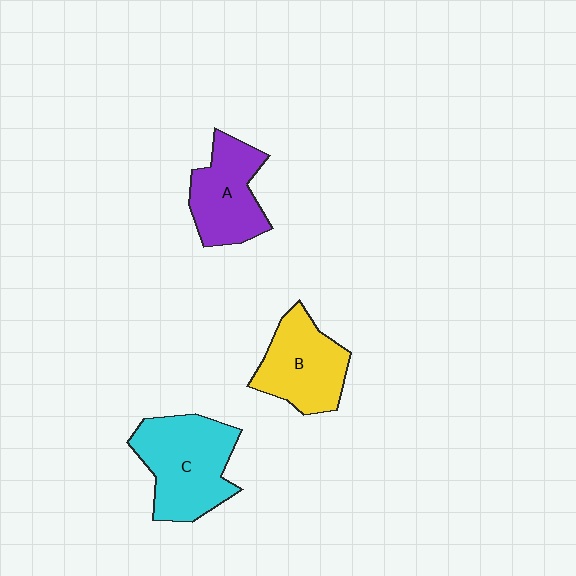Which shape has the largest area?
Shape C (cyan).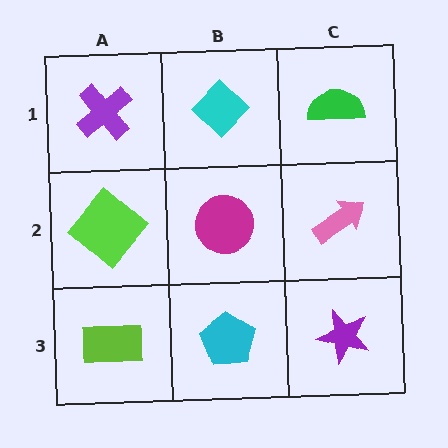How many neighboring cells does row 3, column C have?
2.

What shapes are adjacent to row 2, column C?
A green semicircle (row 1, column C), a purple star (row 3, column C), a magenta circle (row 2, column B).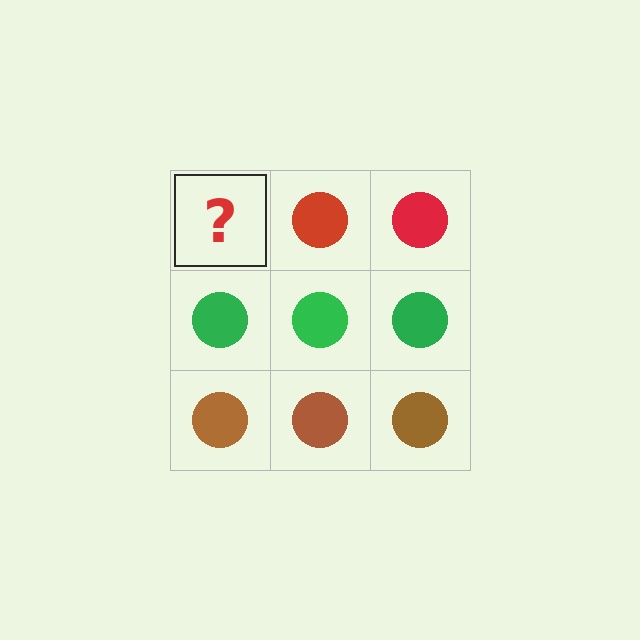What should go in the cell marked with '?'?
The missing cell should contain a red circle.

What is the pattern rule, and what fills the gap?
The rule is that each row has a consistent color. The gap should be filled with a red circle.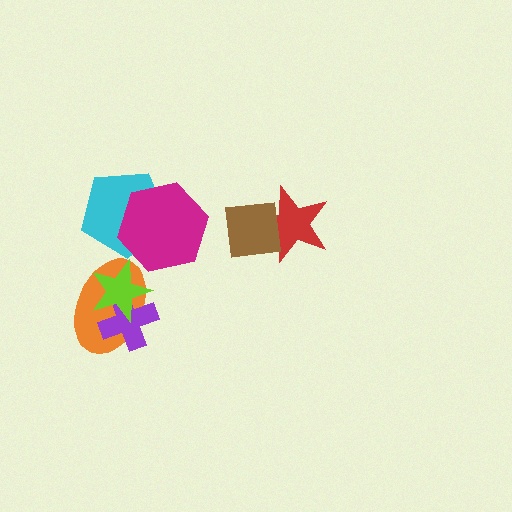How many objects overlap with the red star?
1 object overlaps with the red star.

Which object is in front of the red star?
The brown square is in front of the red star.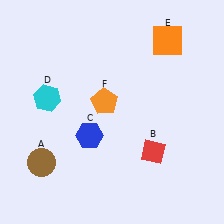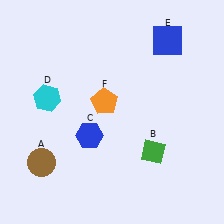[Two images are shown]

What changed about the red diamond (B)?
In Image 1, B is red. In Image 2, it changed to green.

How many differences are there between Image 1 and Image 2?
There are 2 differences between the two images.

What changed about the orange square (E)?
In Image 1, E is orange. In Image 2, it changed to blue.